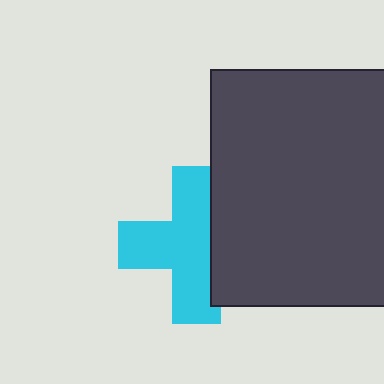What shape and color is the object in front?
The object in front is a dark gray rectangle.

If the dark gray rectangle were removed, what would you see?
You would see the complete cyan cross.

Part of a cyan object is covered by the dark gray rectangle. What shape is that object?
It is a cross.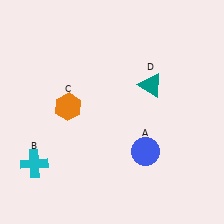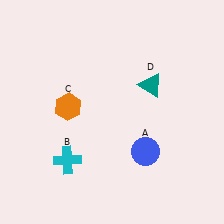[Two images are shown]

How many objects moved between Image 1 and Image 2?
1 object moved between the two images.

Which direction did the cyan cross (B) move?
The cyan cross (B) moved right.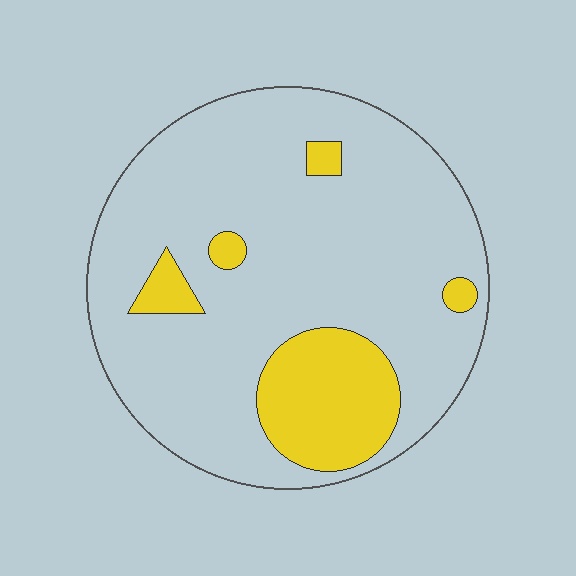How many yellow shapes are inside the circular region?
5.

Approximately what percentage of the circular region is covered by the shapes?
Approximately 20%.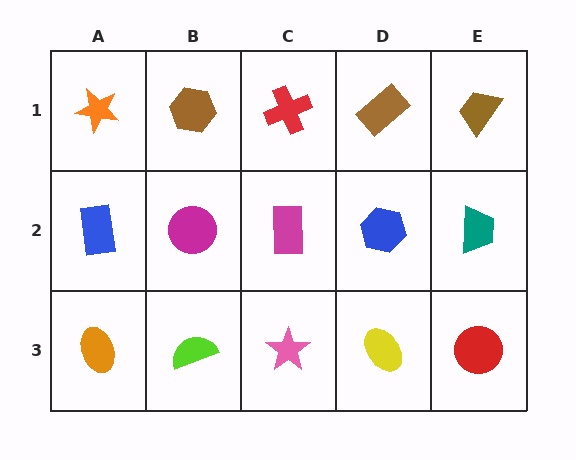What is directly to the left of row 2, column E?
A blue hexagon.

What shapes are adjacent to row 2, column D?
A brown rectangle (row 1, column D), a yellow ellipse (row 3, column D), a magenta rectangle (row 2, column C), a teal trapezoid (row 2, column E).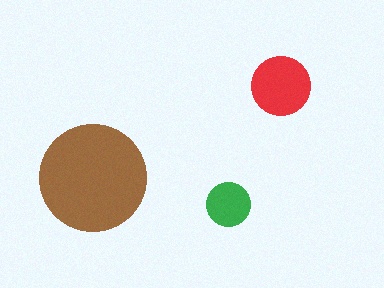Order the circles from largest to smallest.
the brown one, the red one, the green one.